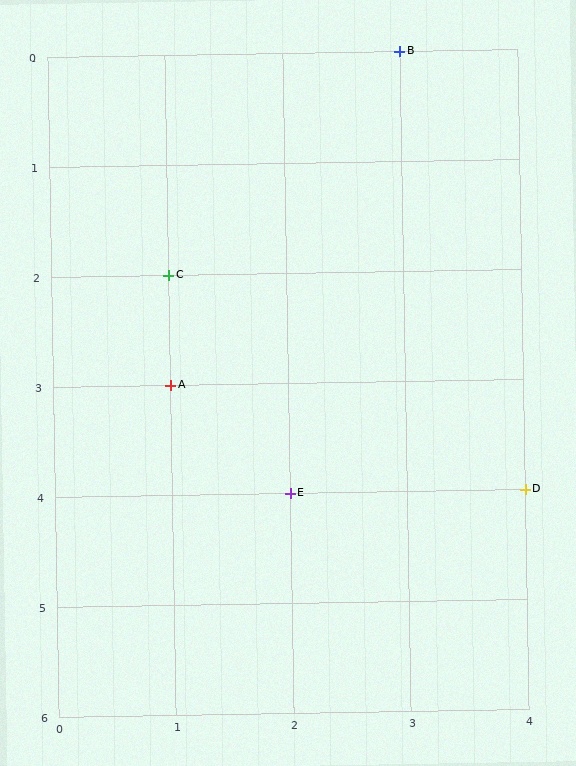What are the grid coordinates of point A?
Point A is at grid coordinates (1, 3).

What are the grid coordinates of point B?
Point B is at grid coordinates (3, 0).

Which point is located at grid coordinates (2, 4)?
Point E is at (2, 4).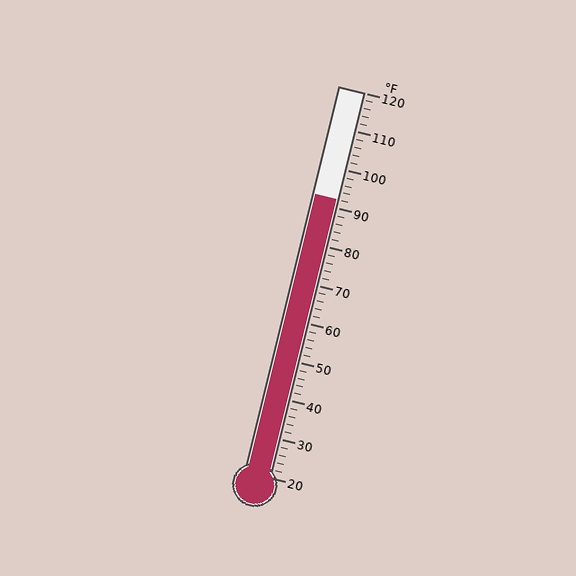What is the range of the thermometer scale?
The thermometer scale ranges from 20°F to 120°F.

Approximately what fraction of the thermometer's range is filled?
The thermometer is filled to approximately 70% of its range.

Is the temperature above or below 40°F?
The temperature is above 40°F.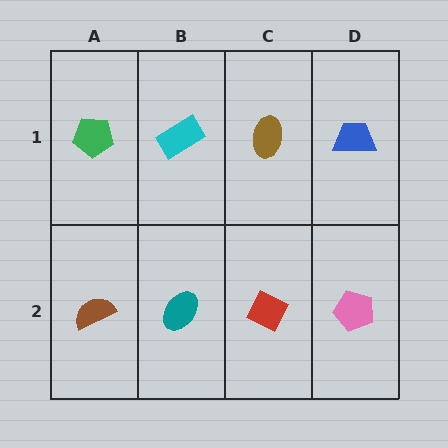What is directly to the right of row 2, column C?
A pink pentagon.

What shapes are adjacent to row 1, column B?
A teal ellipse (row 2, column B), a green pentagon (row 1, column A), a brown ellipse (row 1, column C).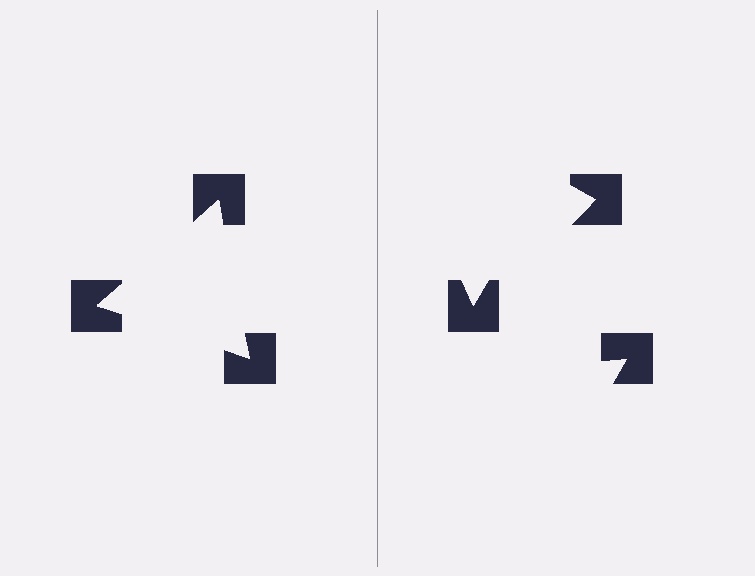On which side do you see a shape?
An illusory triangle appears on the left side. On the right side the wedge cuts are rotated, so no coherent shape forms.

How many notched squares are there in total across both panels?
6 — 3 on each side.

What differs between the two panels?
The notched squares are positioned identically on both sides; only the wedge orientations differ. On the left they align to a triangle; on the right they are misaligned.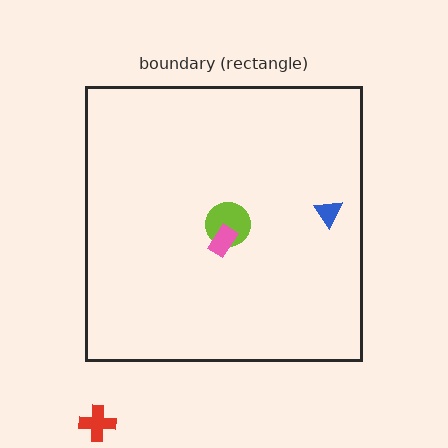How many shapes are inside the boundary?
3 inside, 1 outside.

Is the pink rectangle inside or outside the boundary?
Inside.